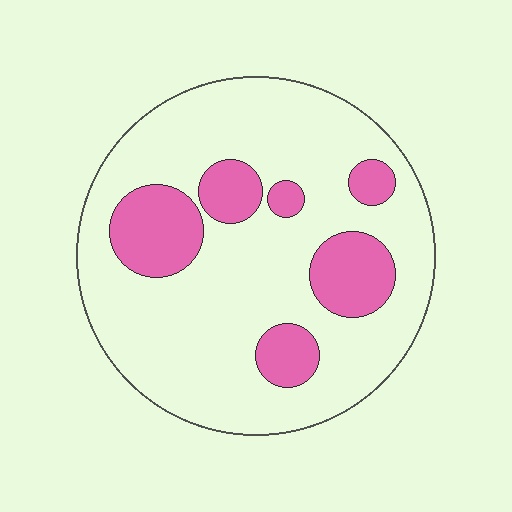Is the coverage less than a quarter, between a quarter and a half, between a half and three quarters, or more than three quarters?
Less than a quarter.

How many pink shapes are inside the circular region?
6.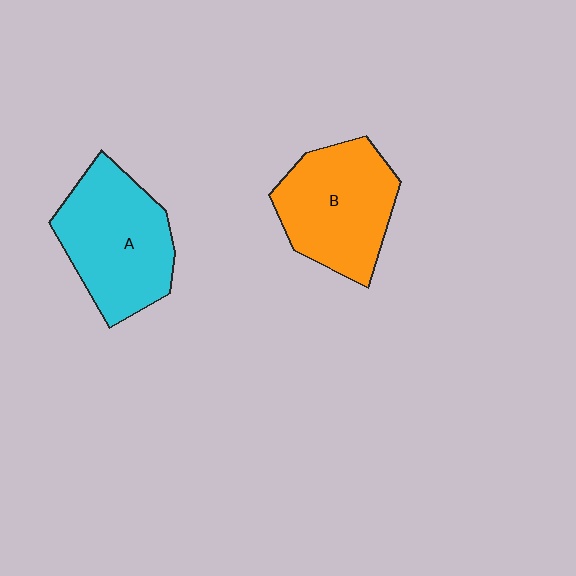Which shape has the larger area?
Shape A (cyan).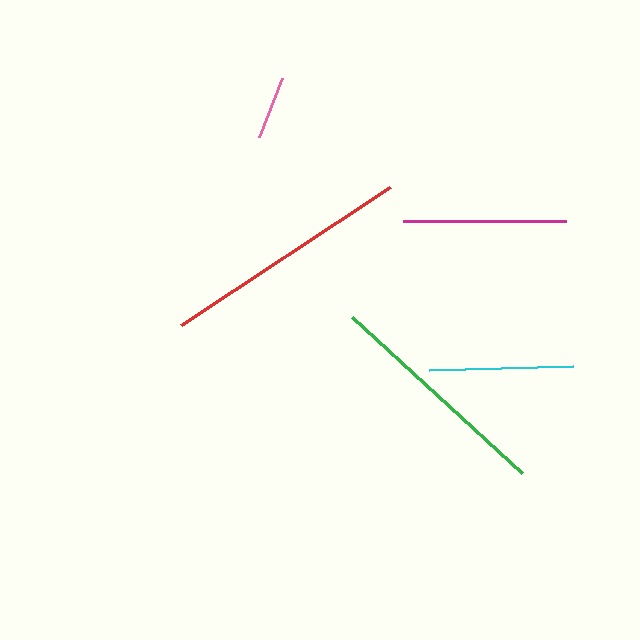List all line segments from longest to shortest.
From longest to shortest: red, green, magenta, cyan, pink.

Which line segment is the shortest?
The pink line is the shortest at approximately 64 pixels.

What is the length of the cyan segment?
The cyan segment is approximately 144 pixels long.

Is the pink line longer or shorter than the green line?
The green line is longer than the pink line.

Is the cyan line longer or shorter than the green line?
The green line is longer than the cyan line.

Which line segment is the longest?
The red line is the longest at approximately 251 pixels.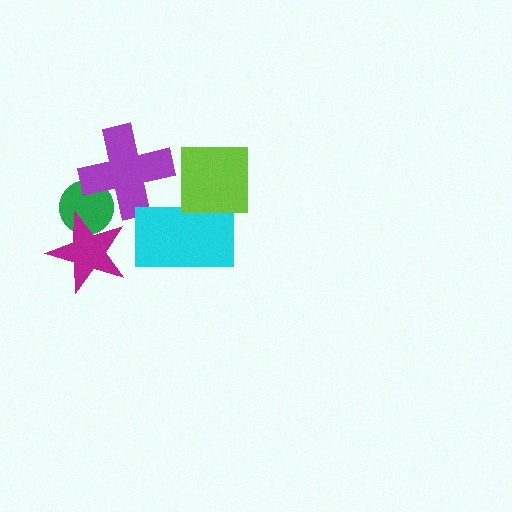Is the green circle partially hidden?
Yes, it is partially covered by another shape.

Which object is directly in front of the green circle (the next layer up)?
The purple cross is directly in front of the green circle.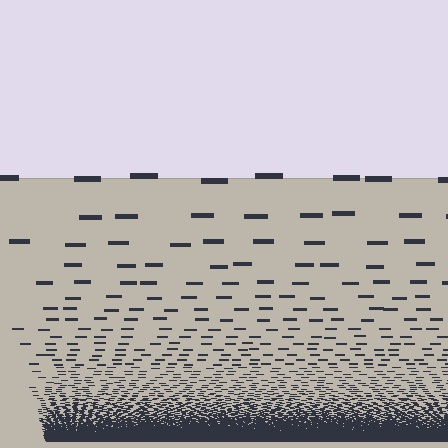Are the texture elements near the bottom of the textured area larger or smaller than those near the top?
Smaller. The gradient is inverted — elements near the bottom are smaller and denser.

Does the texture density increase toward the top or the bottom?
Density increases toward the bottom.